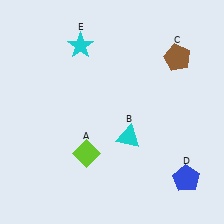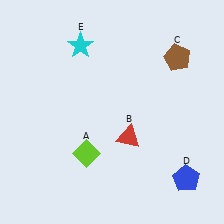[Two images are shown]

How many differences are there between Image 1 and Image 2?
There is 1 difference between the two images.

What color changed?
The triangle (B) changed from cyan in Image 1 to red in Image 2.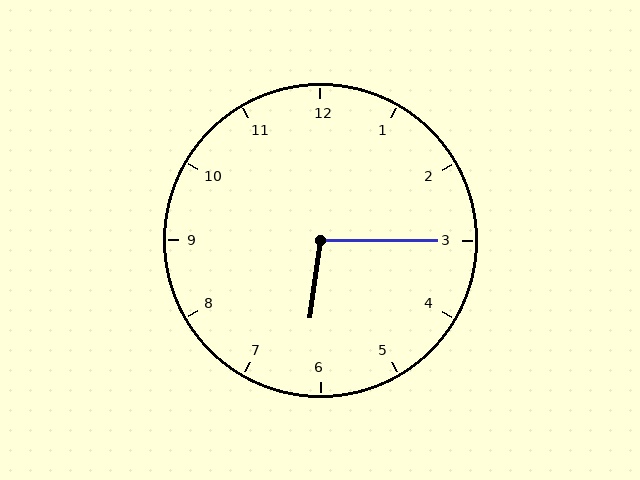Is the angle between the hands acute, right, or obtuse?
It is obtuse.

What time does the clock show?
6:15.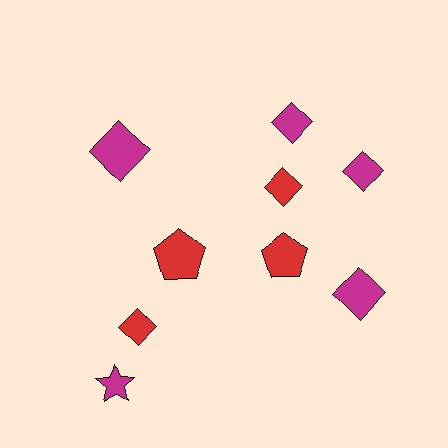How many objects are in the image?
There are 9 objects.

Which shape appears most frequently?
Diamond, with 6 objects.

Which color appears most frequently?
Magenta, with 5 objects.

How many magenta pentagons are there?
There are no magenta pentagons.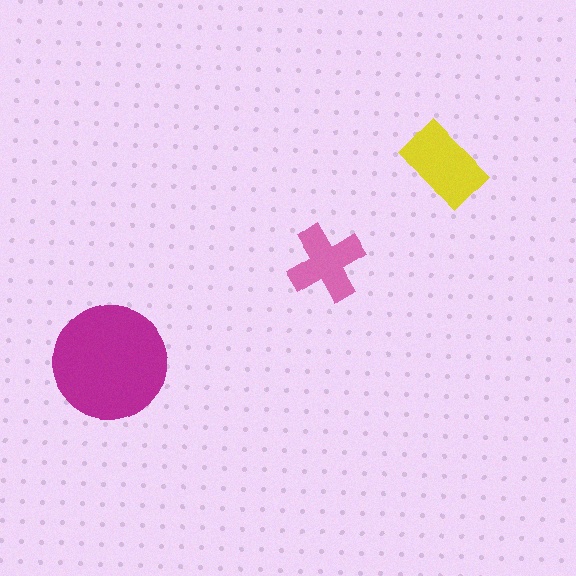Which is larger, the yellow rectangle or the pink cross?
The yellow rectangle.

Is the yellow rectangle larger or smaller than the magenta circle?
Smaller.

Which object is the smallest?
The pink cross.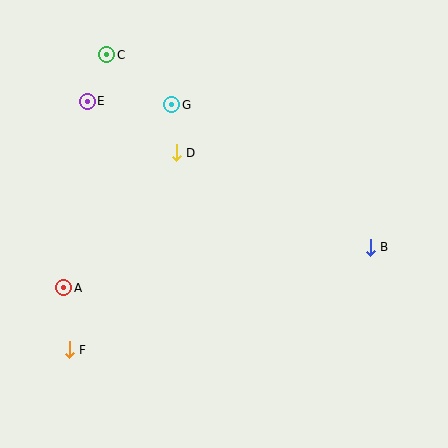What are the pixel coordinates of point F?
Point F is at (69, 350).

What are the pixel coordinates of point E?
Point E is at (87, 101).